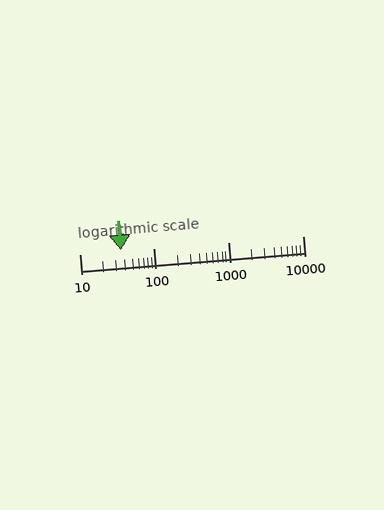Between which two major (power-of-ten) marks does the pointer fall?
The pointer is between 10 and 100.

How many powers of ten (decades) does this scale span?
The scale spans 3 decades, from 10 to 10000.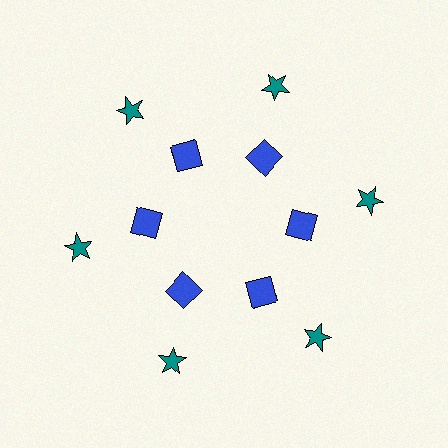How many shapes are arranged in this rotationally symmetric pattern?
There are 12 shapes, arranged in 6 groups of 2.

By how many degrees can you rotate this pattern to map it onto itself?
The pattern maps onto itself every 60 degrees of rotation.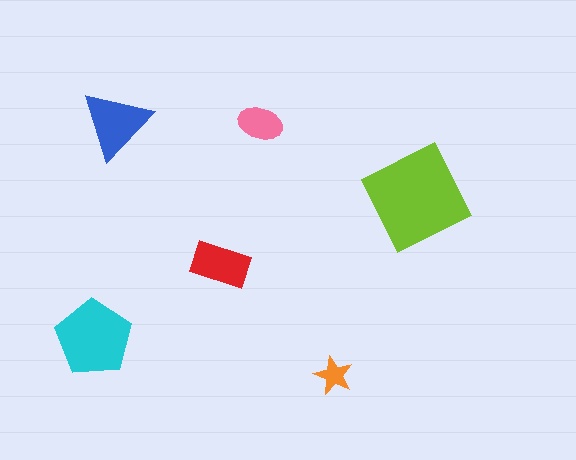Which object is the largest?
The lime square.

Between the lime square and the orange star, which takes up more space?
The lime square.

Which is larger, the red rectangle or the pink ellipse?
The red rectangle.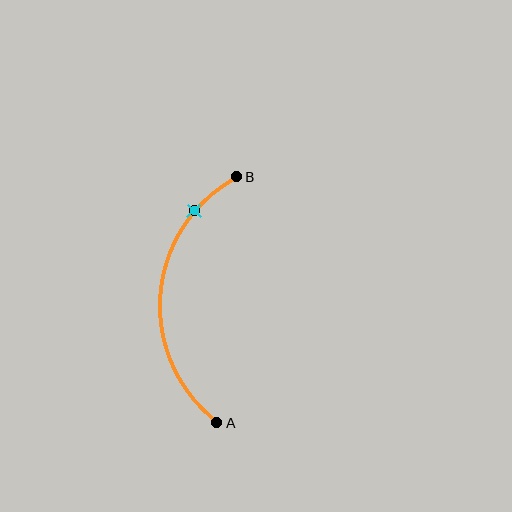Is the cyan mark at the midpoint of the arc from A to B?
No. The cyan mark lies on the arc but is closer to endpoint B. The arc midpoint would be at the point on the curve equidistant along the arc from both A and B.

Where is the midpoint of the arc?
The arc midpoint is the point on the curve farthest from the straight line joining A and B. It sits to the left of that line.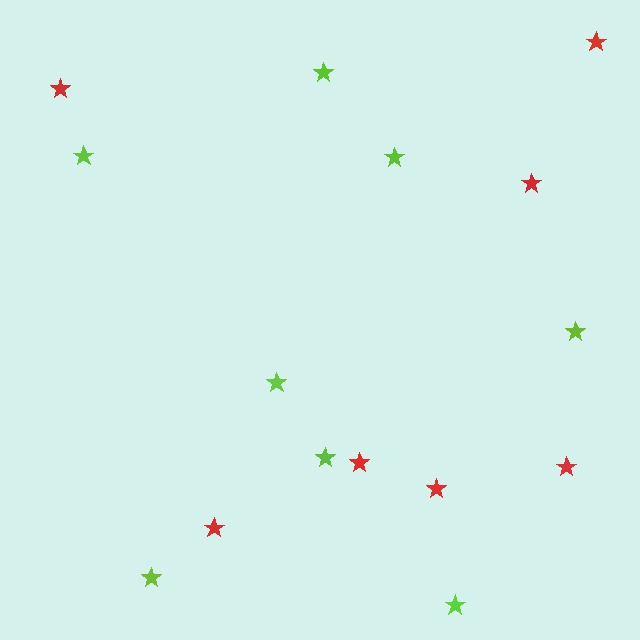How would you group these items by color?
There are 2 groups: one group of red stars (7) and one group of lime stars (8).